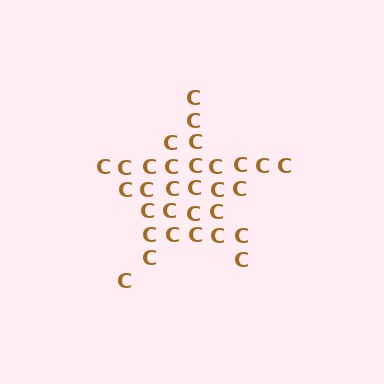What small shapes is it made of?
It is made of small letter C's.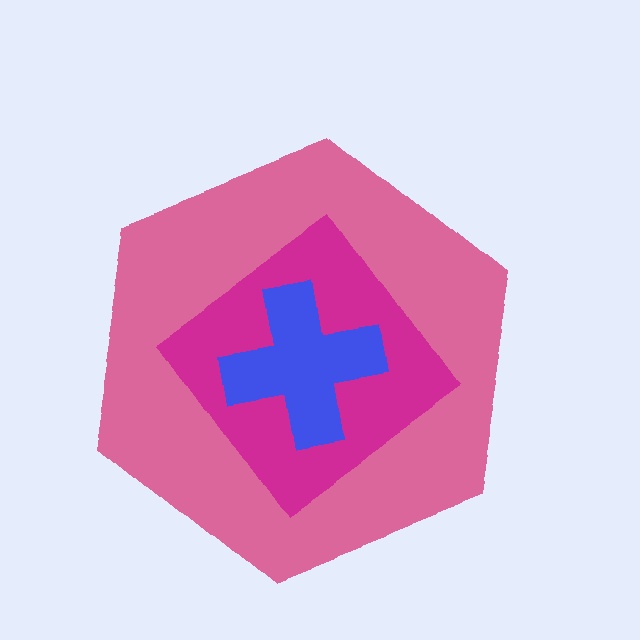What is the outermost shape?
The pink hexagon.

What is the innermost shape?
The blue cross.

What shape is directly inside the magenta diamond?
The blue cross.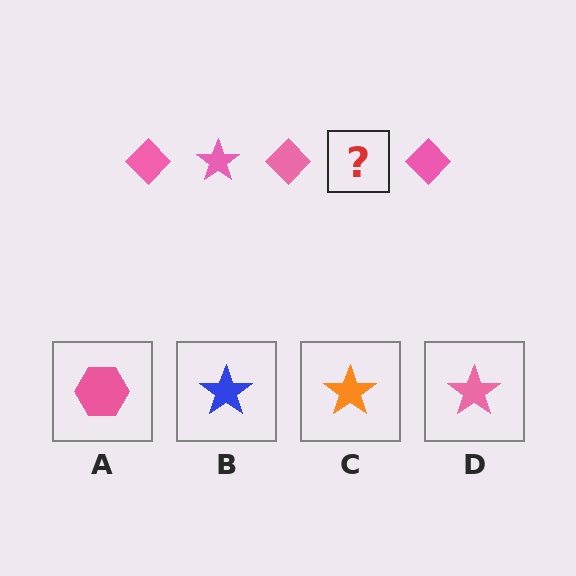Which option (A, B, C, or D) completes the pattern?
D.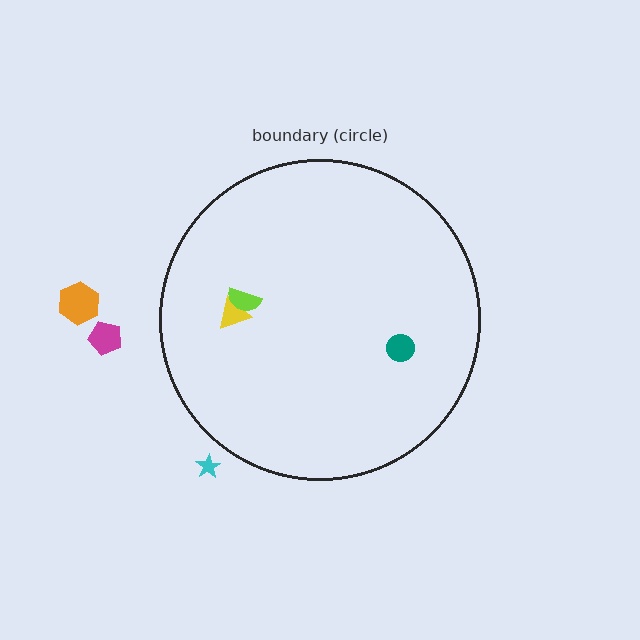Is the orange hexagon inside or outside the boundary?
Outside.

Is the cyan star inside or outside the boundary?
Outside.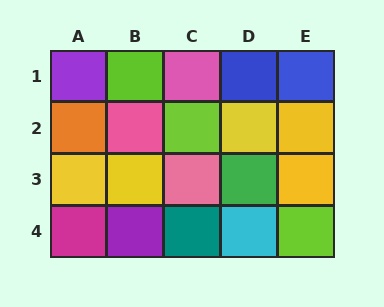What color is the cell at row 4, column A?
Magenta.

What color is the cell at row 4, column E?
Lime.